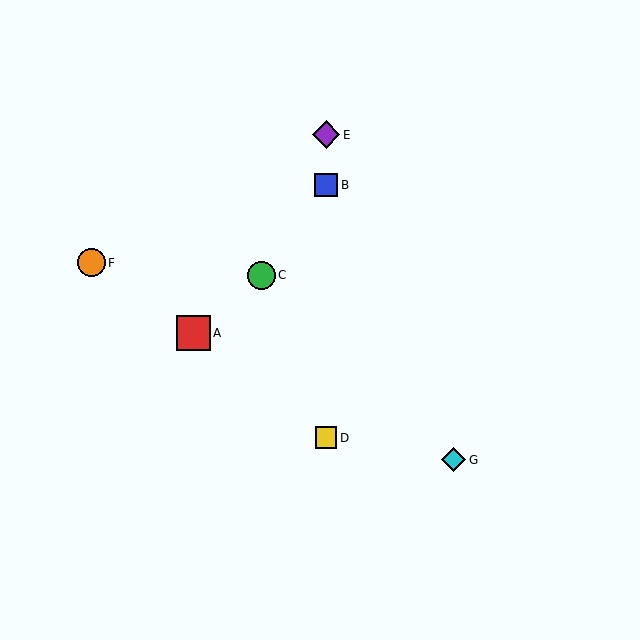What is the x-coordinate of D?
Object D is at x≈326.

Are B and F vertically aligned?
No, B is at x≈326 and F is at x≈91.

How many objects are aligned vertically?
3 objects (B, D, E) are aligned vertically.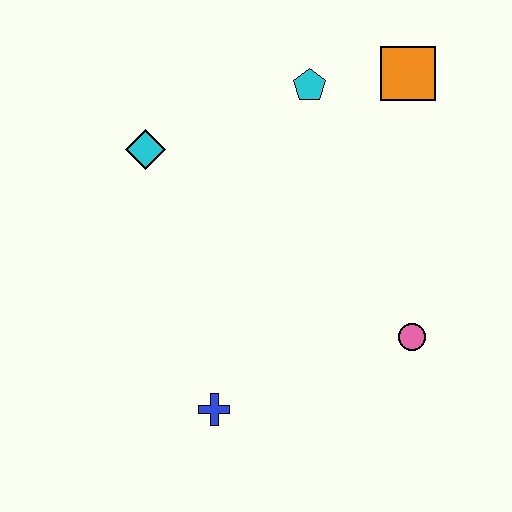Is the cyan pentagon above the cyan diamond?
Yes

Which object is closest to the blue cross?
The pink circle is closest to the blue cross.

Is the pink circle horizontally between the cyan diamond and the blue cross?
No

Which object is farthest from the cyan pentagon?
The blue cross is farthest from the cyan pentagon.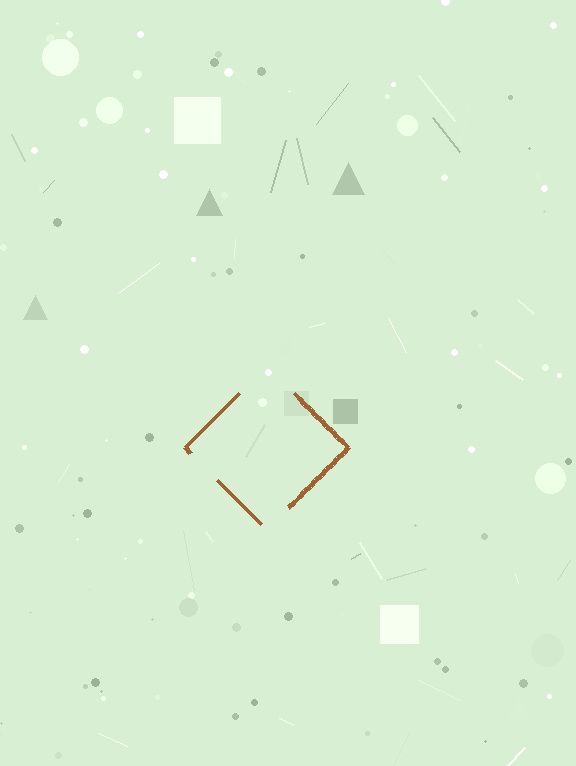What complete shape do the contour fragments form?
The contour fragments form a diamond.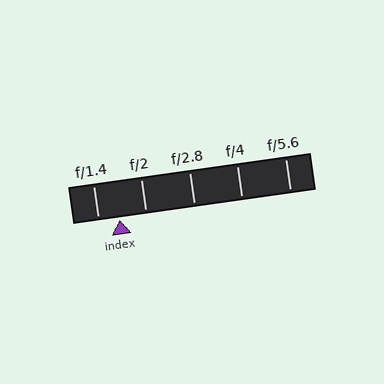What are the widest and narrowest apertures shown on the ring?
The widest aperture shown is f/1.4 and the narrowest is f/5.6.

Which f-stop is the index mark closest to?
The index mark is closest to f/1.4.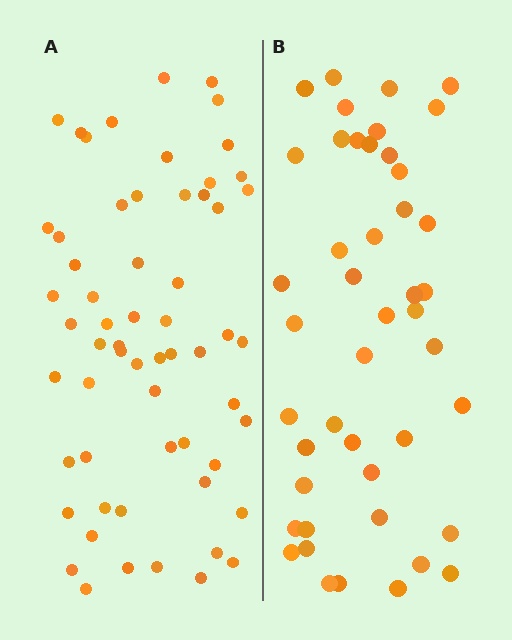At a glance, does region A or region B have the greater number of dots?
Region A (the left region) has more dots.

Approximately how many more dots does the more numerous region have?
Region A has approximately 15 more dots than region B.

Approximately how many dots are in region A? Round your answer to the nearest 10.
About 60 dots.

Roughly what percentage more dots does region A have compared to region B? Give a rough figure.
About 35% more.